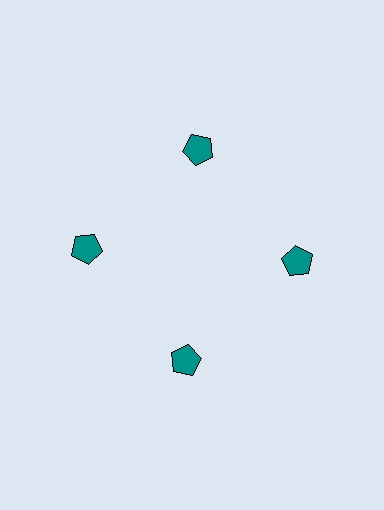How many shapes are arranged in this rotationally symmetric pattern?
There are 4 shapes, arranged in 4 groups of 1.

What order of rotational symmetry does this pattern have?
This pattern has 4-fold rotational symmetry.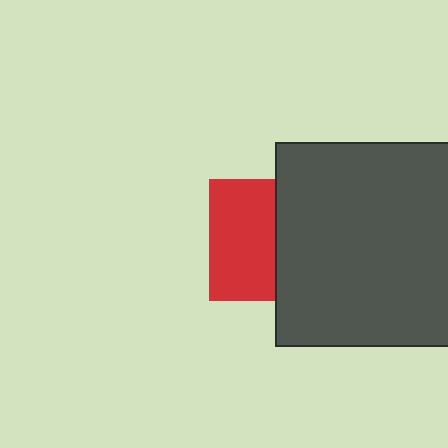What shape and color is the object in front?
The object in front is a dark gray rectangle.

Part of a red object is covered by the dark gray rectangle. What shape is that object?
It is a square.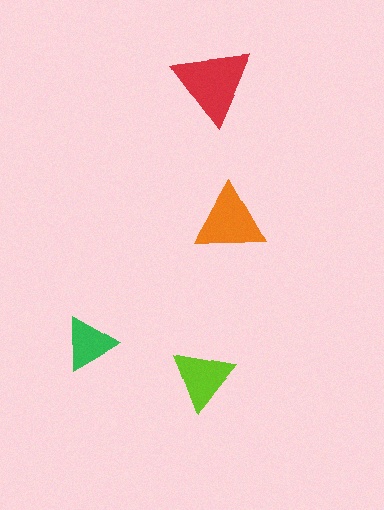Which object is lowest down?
The lime triangle is bottommost.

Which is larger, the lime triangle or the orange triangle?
The orange one.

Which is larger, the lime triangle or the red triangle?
The red one.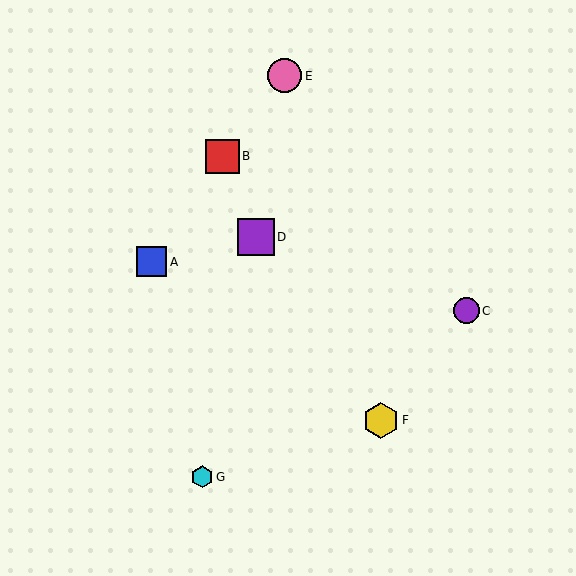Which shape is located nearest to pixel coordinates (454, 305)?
The purple circle (labeled C) at (466, 311) is nearest to that location.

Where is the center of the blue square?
The center of the blue square is at (152, 262).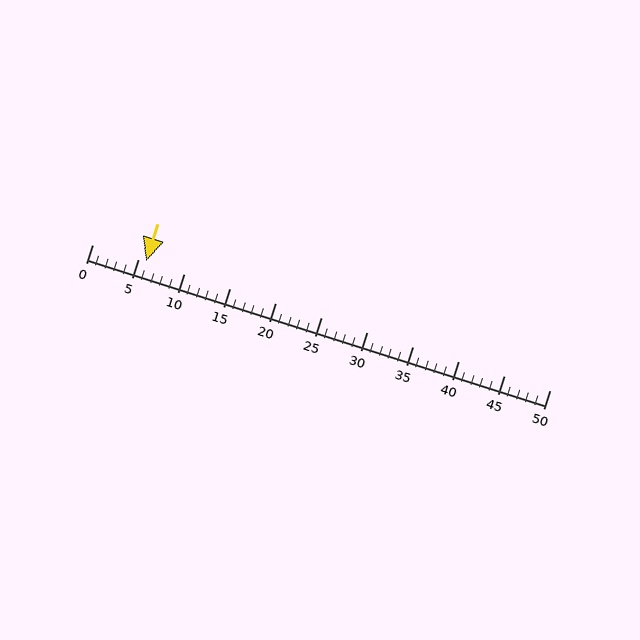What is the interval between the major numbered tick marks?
The major tick marks are spaced 5 units apart.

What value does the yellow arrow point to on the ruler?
The yellow arrow points to approximately 6.